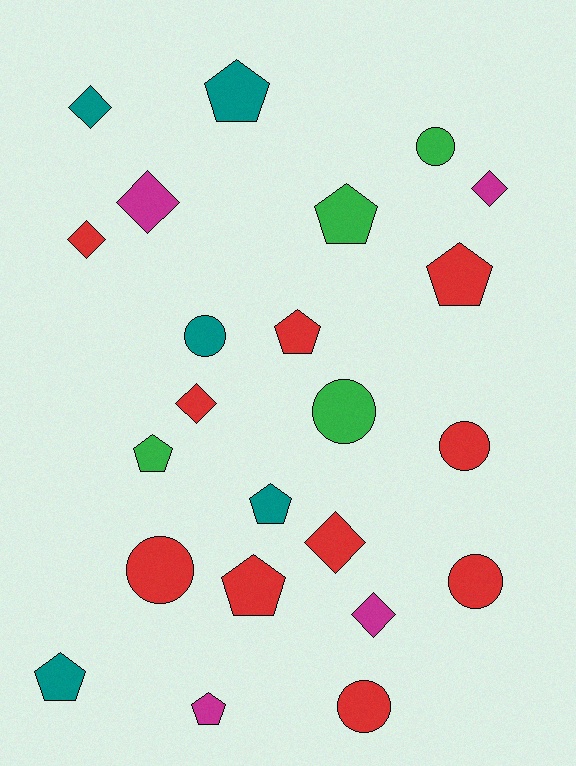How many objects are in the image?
There are 23 objects.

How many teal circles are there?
There is 1 teal circle.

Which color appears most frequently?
Red, with 10 objects.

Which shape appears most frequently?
Pentagon, with 9 objects.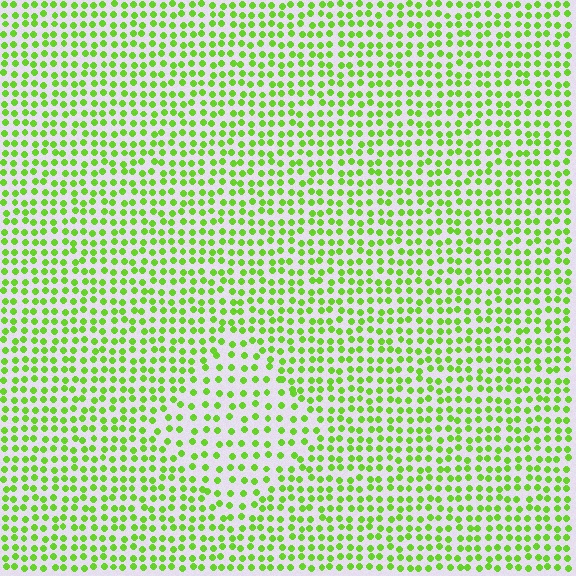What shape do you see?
I see a diamond.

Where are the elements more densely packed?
The elements are more densely packed outside the diamond boundary.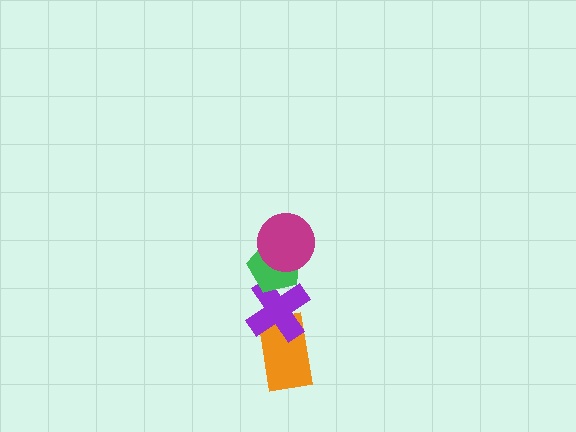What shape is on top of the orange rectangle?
The purple cross is on top of the orange rectangle.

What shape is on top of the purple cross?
The green pentagon is on top of the purple cross.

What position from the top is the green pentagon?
The green pentagon is 2nd from the top.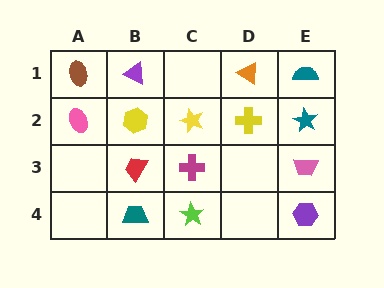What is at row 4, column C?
A lime star.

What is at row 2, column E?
A teal star.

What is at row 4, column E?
A purple hexagon.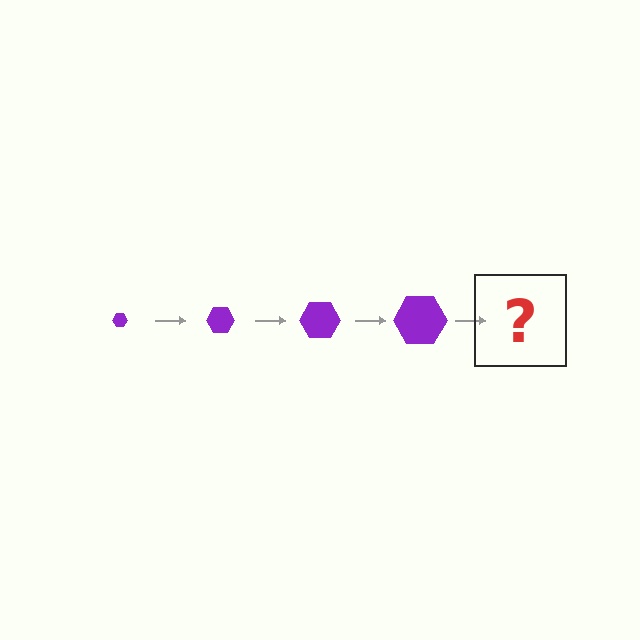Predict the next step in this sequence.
The next step is a purple hexagon, larger than the previous one.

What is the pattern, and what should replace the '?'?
The pattern is that the hexagon gets progressively larger each step. The '?' should be a purple hexagon, larger than the previous one.